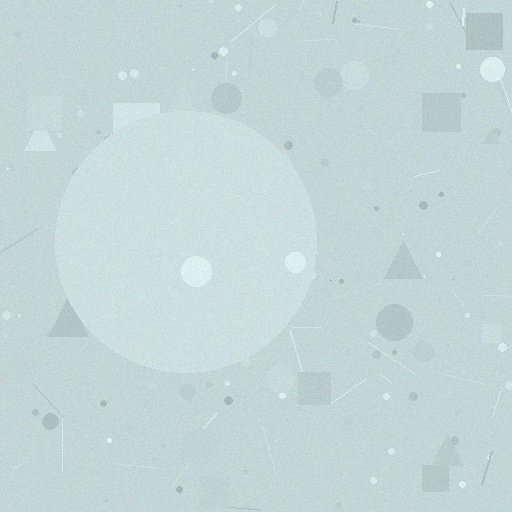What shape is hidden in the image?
A circle is hidden in the image.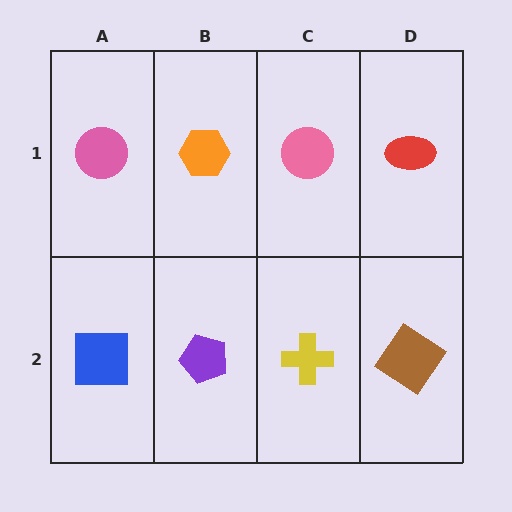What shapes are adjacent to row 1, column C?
A yellow cross (row 2, column C), an orange hexagon (row 1, column B), a red ellipse (row 1, column D).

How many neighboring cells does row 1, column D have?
2.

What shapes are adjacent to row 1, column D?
A brown diamond (row 2, column D), a pink circle (row 1, column C).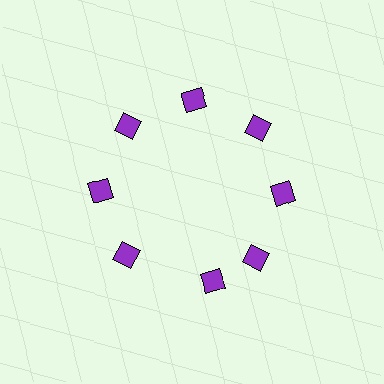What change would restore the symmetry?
The symmetry would be restored by rotating it back into even spacing with its neighbors so that all 8 diamonds sit at equal angles and equal distance from the center.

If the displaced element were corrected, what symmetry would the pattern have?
It would have 8-fold rotational symmetry — the pattern would map onto itself every 45 degrees.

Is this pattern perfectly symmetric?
No. The 8 purple diamonds are arranged in a ring, but one element near the 6 o'clock position is rotated out of alignment along the ring, breaking the 8-fold rotational symmetry.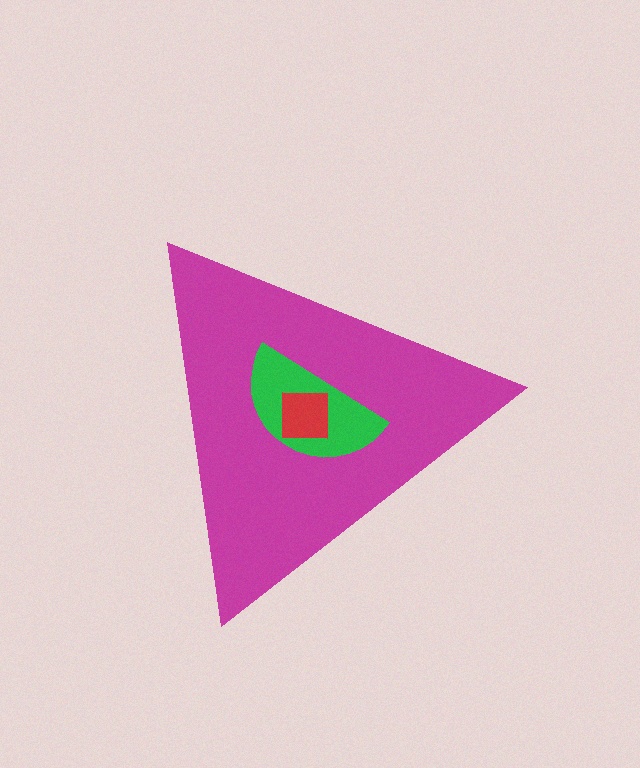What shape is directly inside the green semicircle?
The red square.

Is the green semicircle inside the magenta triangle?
Yes.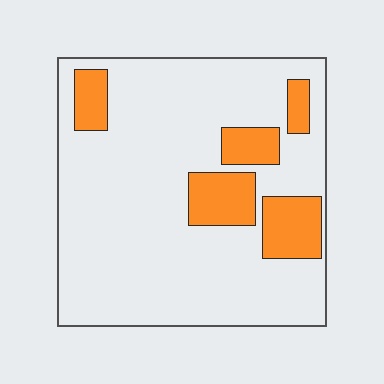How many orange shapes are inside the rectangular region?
5.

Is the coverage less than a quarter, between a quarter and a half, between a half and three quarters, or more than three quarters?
Less than a quarter.